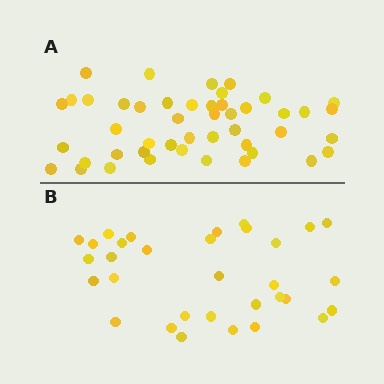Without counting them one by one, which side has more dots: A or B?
Region A (the top region) has more dots.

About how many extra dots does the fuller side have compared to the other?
Region A has approximately 15 more dots than region B.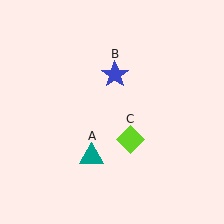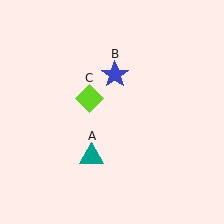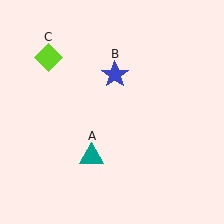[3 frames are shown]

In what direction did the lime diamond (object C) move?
The lime diamond (object C) moved up and to the left.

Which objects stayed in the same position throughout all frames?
Teal triangle (object A) and blue star (object B) remained stationary.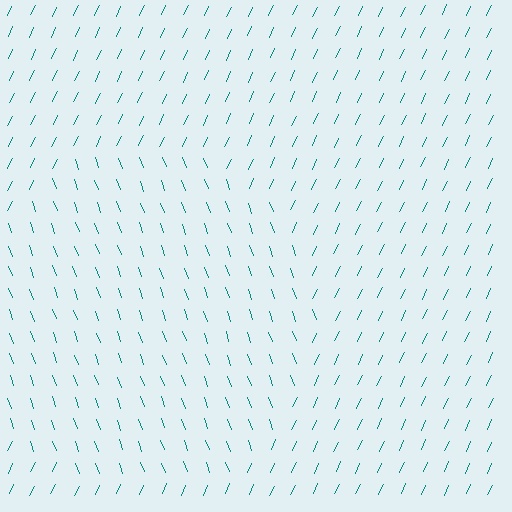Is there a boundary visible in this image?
Yes, there is a texture boundary formed by a change in line orientation.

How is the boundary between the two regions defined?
The boundary is defined purely by a change in line orientation (approximately 45 degrees difference). All lines are the same color and thickness.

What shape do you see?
I see a circle.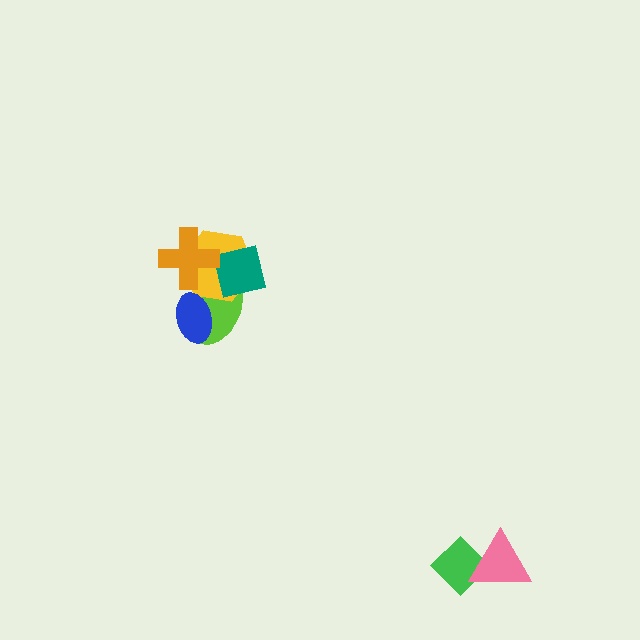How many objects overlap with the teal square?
3 objects overlap with the teal square.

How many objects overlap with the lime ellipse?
4 objects overlap with the lime ellipse.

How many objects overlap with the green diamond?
1 object overlaps with the green diamond.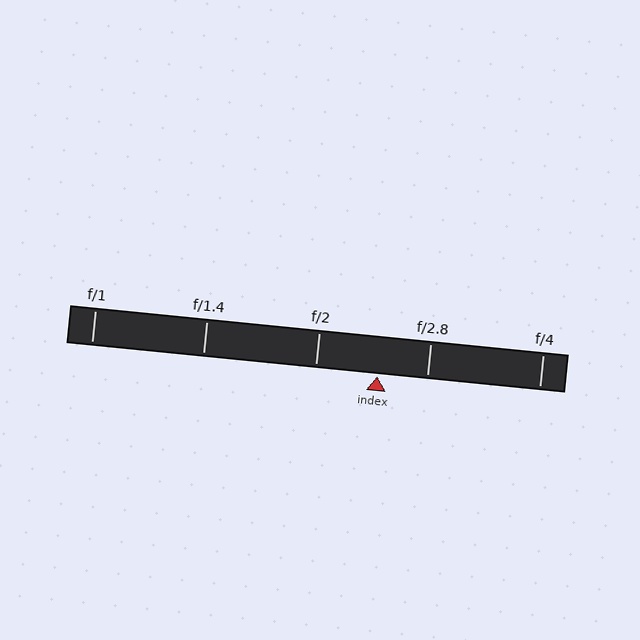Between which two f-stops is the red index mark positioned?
The index mark is between f/2 and f/2.8.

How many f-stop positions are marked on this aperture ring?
There are 5 f-stop positions marked.